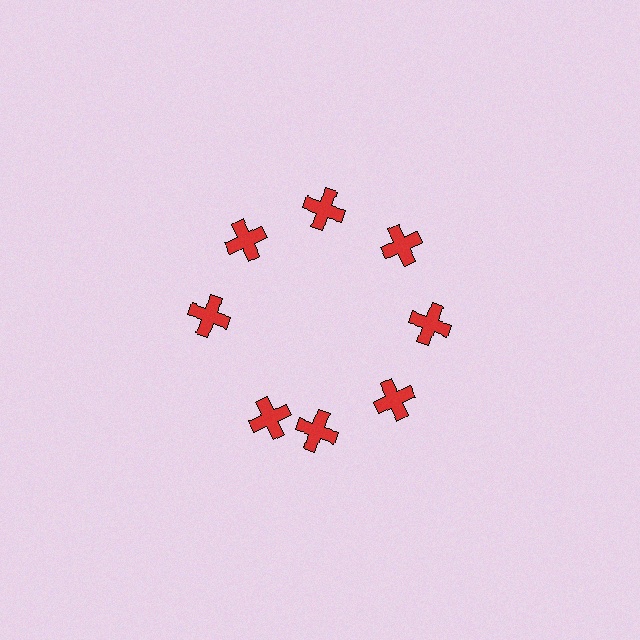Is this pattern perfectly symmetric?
No. The 8 red crosses are arranged in a ring, but one element near the 8 o'clock position is rotated out of alignment along the ring, breaking the 8-fold rotational symmetry.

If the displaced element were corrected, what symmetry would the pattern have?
It would have 8-fold rotational symmetry — the pattern would map onto itself every 45 degrees.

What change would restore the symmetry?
The symmetry would be restored by rotating it back into even spacing with its neighbors so that all 8 crosses sit at equal angles and equal distance from the center.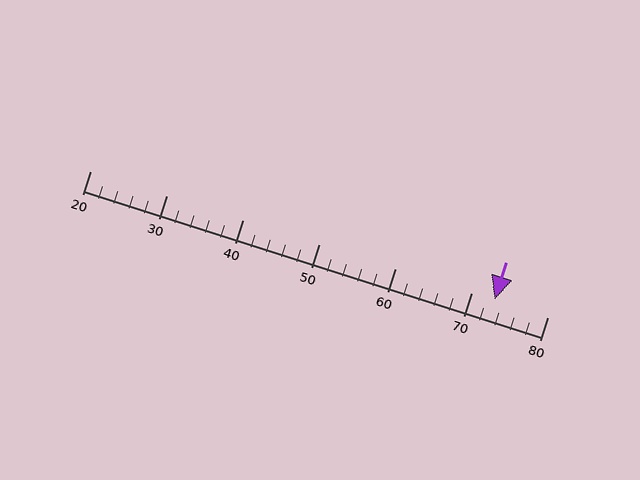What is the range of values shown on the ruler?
The ruler shows values from 20 to 80.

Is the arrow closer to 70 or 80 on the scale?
The arrow is closer to 70.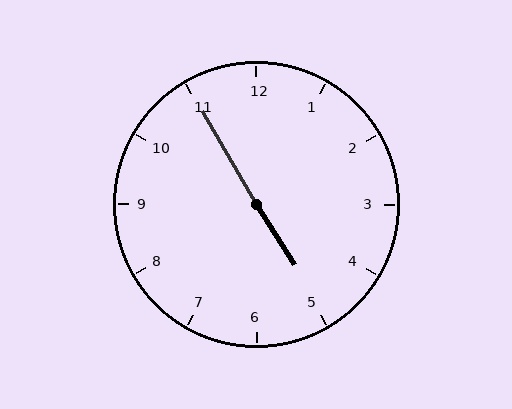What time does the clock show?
4:55.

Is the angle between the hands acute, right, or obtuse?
It is obtuse.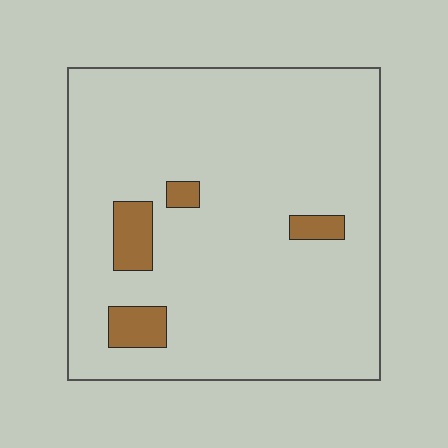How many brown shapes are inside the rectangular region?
4.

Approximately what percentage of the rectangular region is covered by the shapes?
Approximately 10%.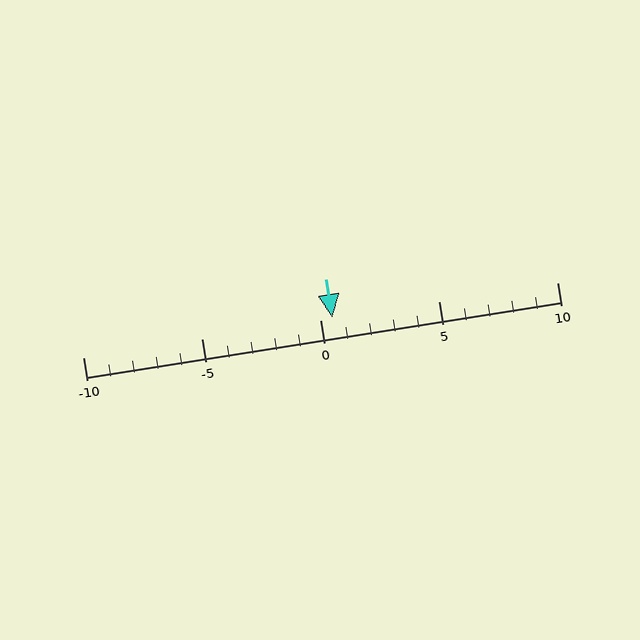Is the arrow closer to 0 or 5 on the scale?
The arrow is closer to 0.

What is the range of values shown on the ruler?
The ruler shows values from -10 to 10.